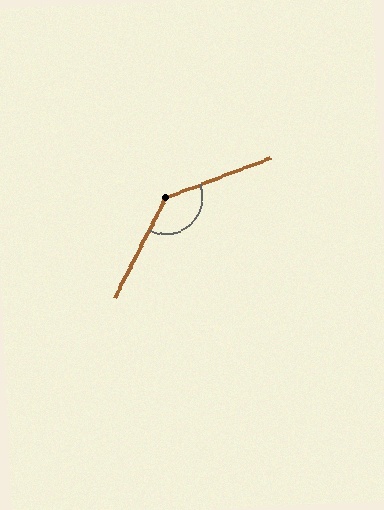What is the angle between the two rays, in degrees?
Approximately 137 degrees.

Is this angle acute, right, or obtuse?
It is obtuse.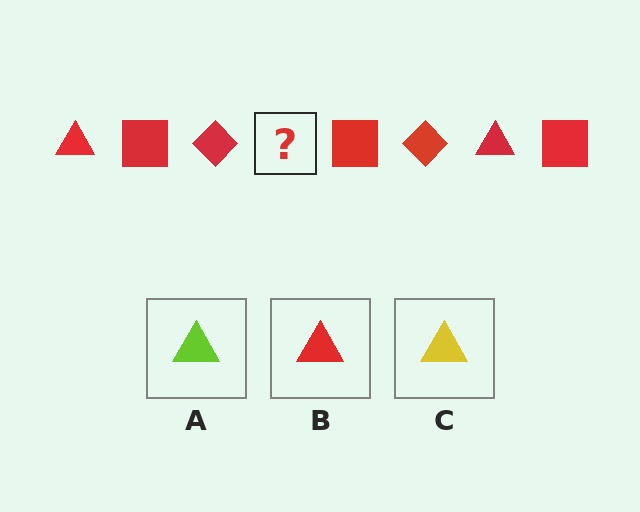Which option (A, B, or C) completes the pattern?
B.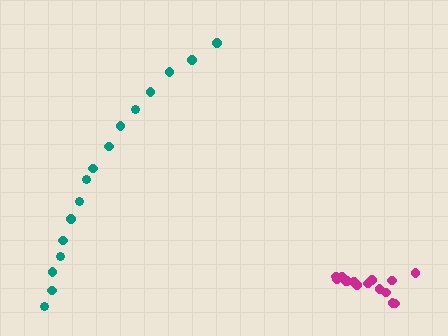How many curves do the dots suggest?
There are 2 distinct paths.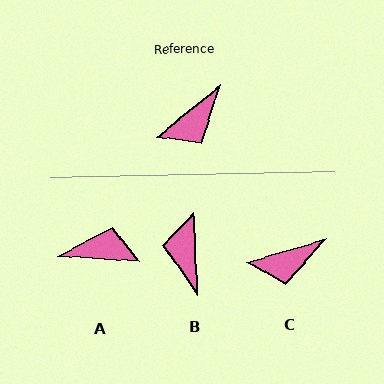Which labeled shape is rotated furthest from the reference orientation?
A, about 136 degrees away.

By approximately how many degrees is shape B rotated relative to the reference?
Approximately 127 degrees clockwise.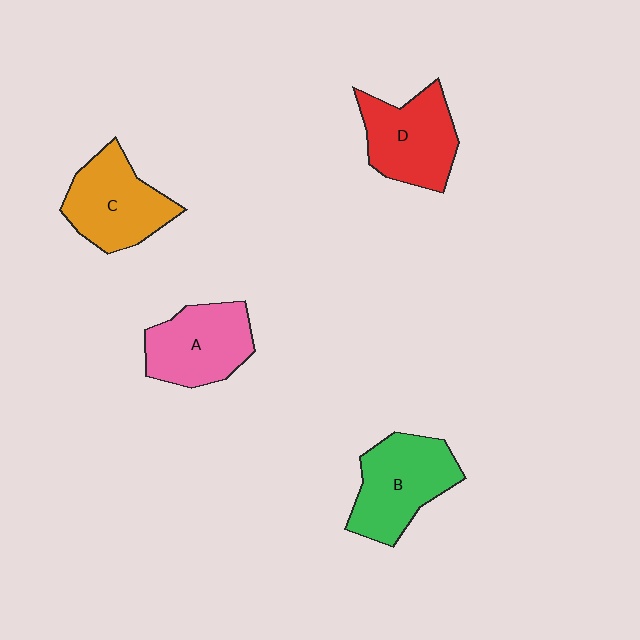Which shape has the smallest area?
Shape A (pink).